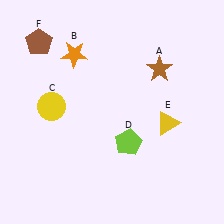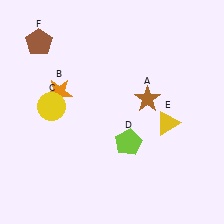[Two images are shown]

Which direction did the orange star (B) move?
The orange star (B) moved down.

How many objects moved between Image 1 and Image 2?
2 objects moved between the two images.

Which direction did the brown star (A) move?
The brown star (A) moved down.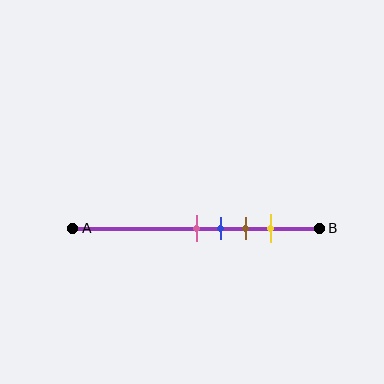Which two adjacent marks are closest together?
The pink and blue marks are the closest adjacent pair.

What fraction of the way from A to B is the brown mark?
The brown mark is approximately 70% (0.7) of the way from A to B.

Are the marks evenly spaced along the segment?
Yes, the marks are approximately evenly spaced.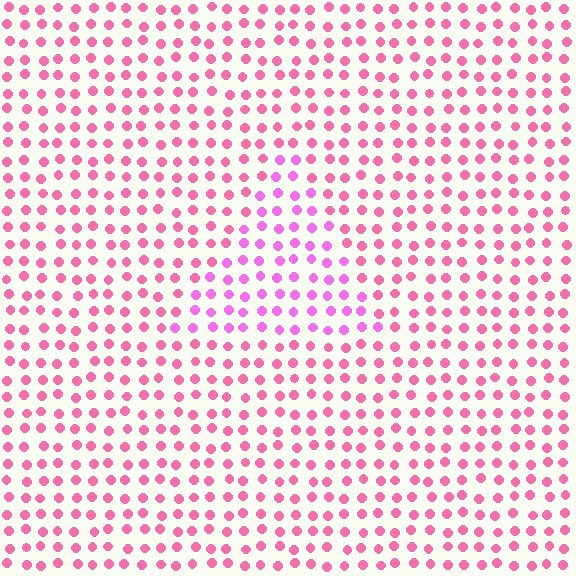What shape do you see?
I see a triangle.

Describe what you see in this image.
The image is filled with small pink elements in a uniform arrangement. A triangle-shaped region is visible where the elements are tinted to a slightly different hue, forming a subtle color boundary.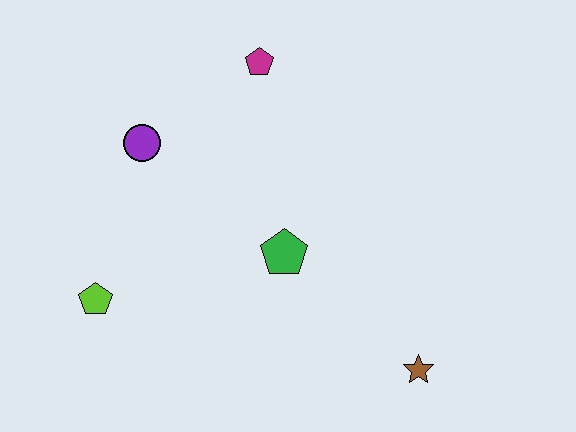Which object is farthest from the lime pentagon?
The brown star is farthest from the lime pentagon.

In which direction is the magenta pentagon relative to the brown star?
The magenta pentagon is above the brown star.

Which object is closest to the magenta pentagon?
The purple circle is closest to the magenta pentagon.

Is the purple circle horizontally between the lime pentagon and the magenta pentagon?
Yes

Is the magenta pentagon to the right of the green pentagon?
No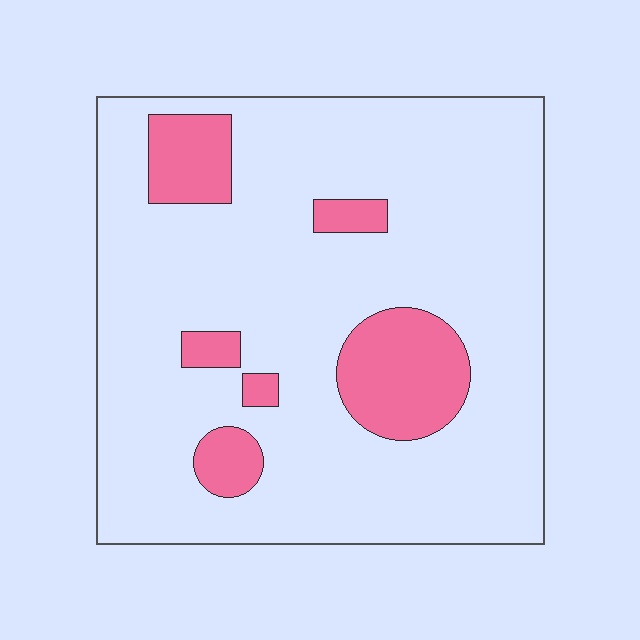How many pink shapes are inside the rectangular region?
6.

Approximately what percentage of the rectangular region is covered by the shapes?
Approximately 15%.